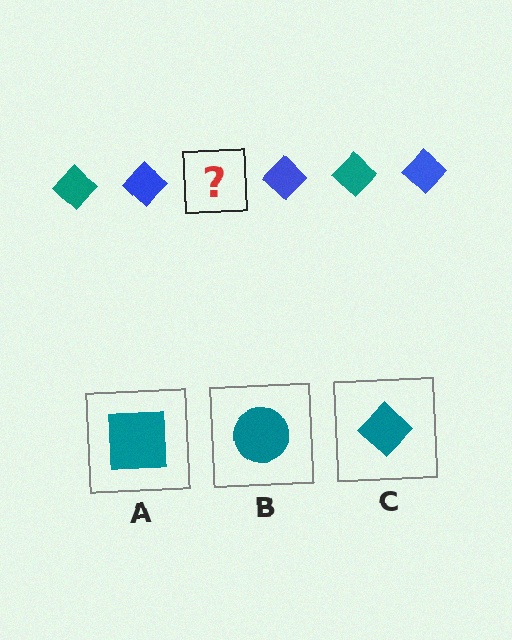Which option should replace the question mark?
Option C.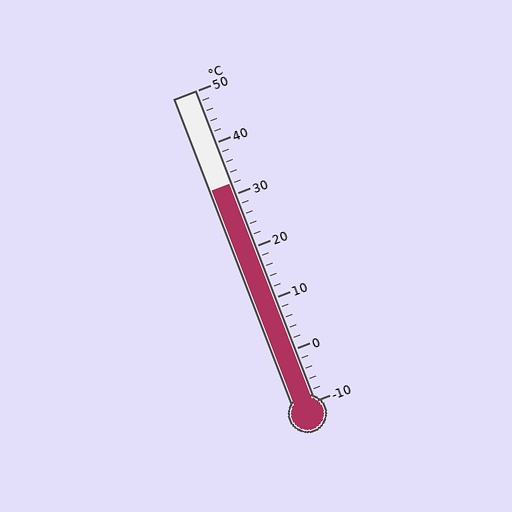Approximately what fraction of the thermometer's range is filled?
The thermometer is filled to approximately 70% of its range.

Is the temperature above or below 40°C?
The temperature is below 40°C.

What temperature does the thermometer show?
The thermometer shows approximately 32°C.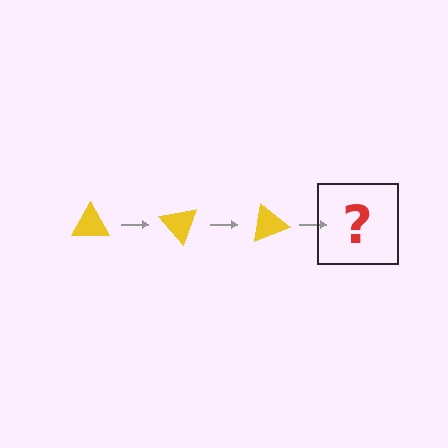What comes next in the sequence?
The next element should be a yellow triangle rotated 150 degrees.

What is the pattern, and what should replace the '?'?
The pattern is that the triangle rotates 50 degrees each step. The '?' should be a yellow triangle rotated 150 degrees.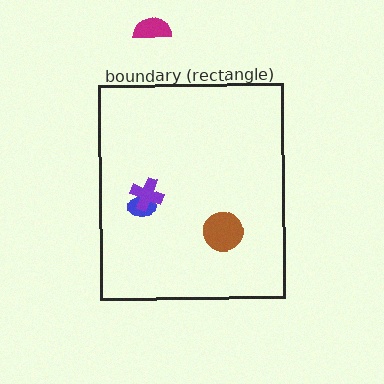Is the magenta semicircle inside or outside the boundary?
Outside.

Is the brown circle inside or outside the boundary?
Inside.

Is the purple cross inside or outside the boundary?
Inside.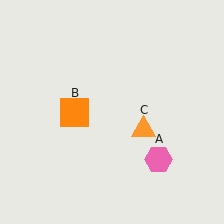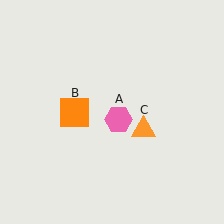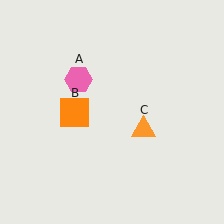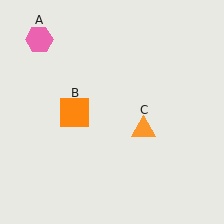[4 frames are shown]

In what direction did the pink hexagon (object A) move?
The pink hexagon (object A) moved up and to the left.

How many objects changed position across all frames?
1 object changed position: pink hexagon (object A).